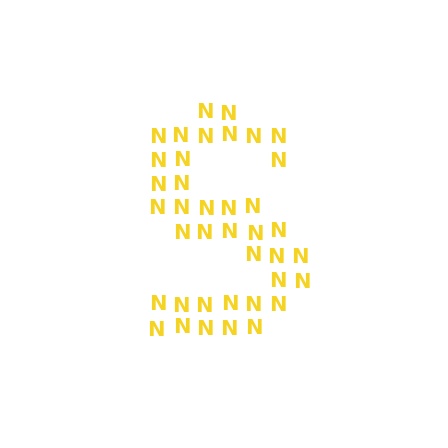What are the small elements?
The small elements are letter N's.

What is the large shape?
The large shape is the letter S.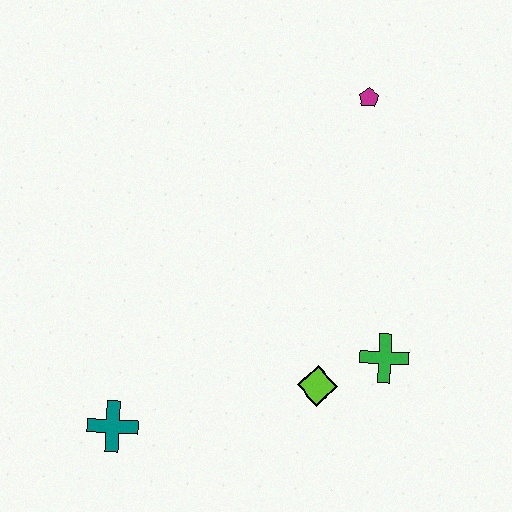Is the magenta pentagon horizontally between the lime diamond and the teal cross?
No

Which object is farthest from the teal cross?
The magenta pentagon is farthest from the teal cross.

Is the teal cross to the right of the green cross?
No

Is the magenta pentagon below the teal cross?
No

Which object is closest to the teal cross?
The lime diamond is closest to the teal cross.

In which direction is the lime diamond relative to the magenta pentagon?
The lime diamond is below the magenta pentagon.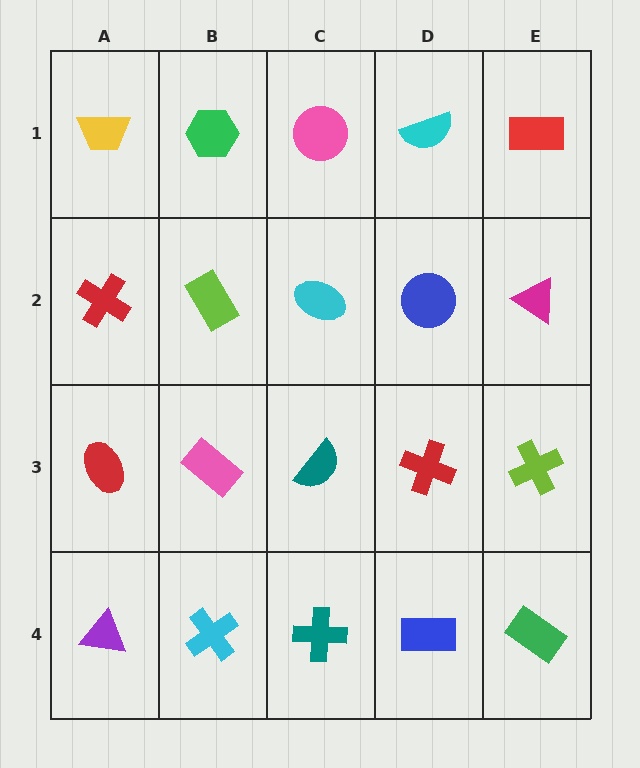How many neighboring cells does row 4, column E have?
2.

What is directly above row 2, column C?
A pink circle.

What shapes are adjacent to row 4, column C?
A teal semicircle (row 3, column C), a cyan cross (row 4, column B), a blue rectangle (row 4, column D).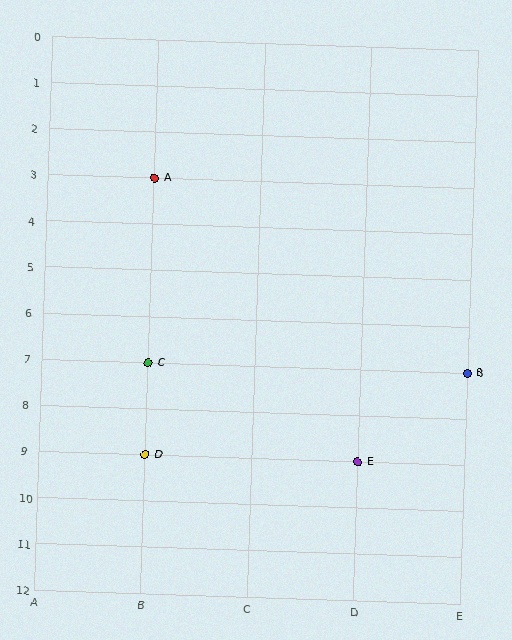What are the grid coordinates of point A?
Point A is at grid coordinates (B, 3).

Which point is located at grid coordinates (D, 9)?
Point E is at (D, 9).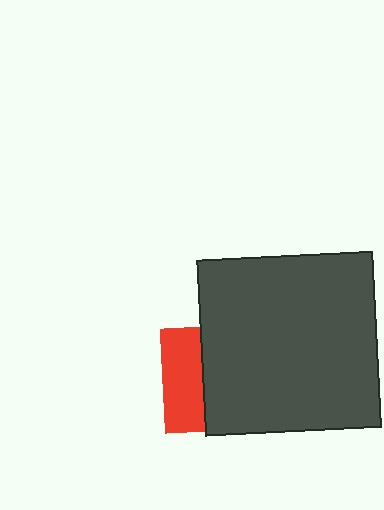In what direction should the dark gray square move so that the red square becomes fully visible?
The dark gray square should move right. That is the shortest direction to clear the overlap and leave the red square fully visible.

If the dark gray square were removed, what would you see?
You would see the complete red square.